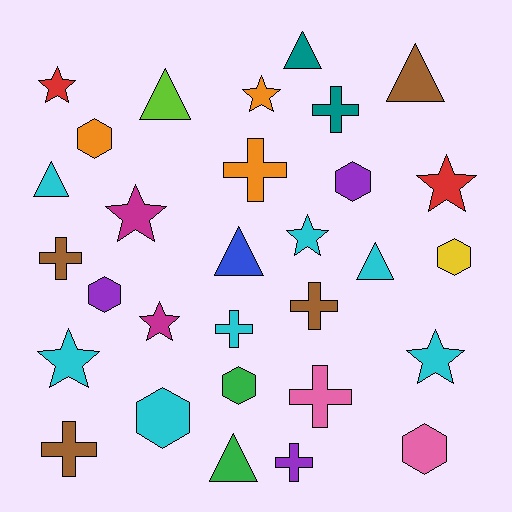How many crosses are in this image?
There are 8 crosses.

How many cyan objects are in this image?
There are 7 cyan objects.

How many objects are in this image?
There are 30 objects.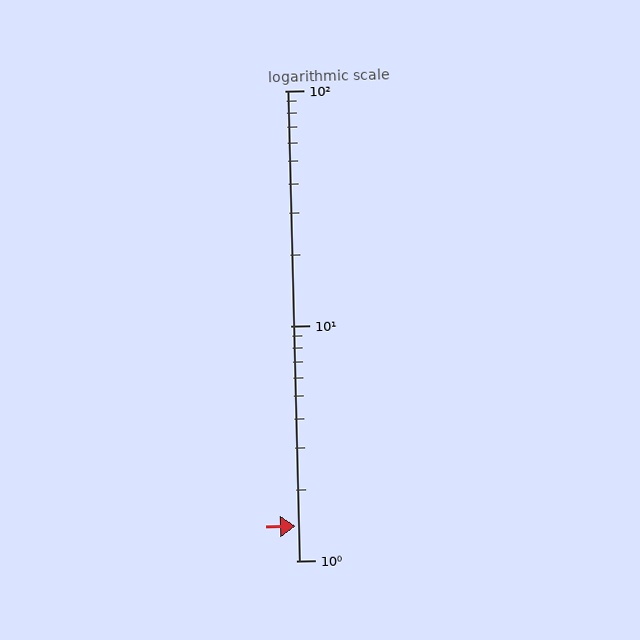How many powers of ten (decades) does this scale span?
The scale spans 2 decades, from 1 to 100.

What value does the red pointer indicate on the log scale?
The pointer indicates approximately 1.4.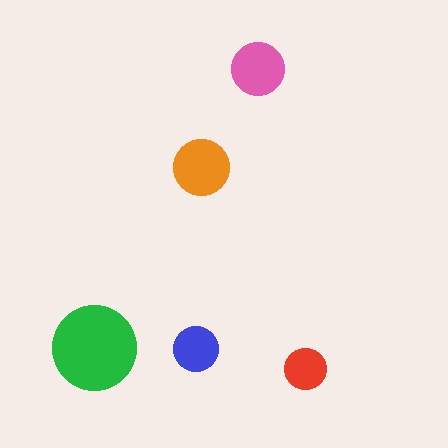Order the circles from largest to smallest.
the green one, the orange one, the pink one, the blue one, the red one.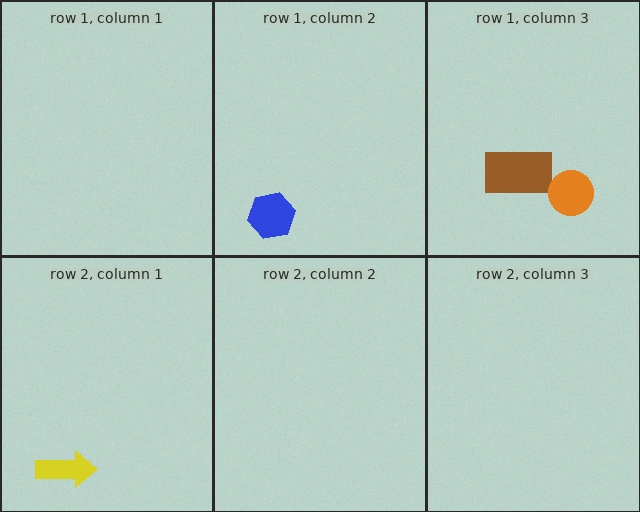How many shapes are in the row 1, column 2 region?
1.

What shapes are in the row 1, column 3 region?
The brown rectangle, the orange circle.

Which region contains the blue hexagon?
The row 1, column 2 region.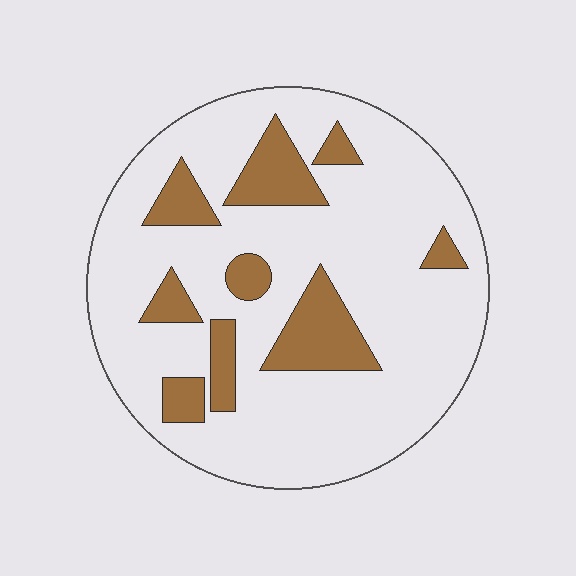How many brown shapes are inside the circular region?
9.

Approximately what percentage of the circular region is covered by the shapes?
Approximately 20%.